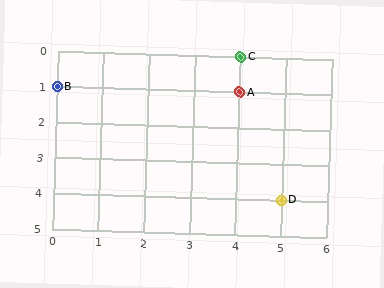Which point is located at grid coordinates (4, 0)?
Point C is at (4, 0).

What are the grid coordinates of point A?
Point A is at grid coordinates (4, 1).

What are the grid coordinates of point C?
Point C is at grid coordinates (4, 0).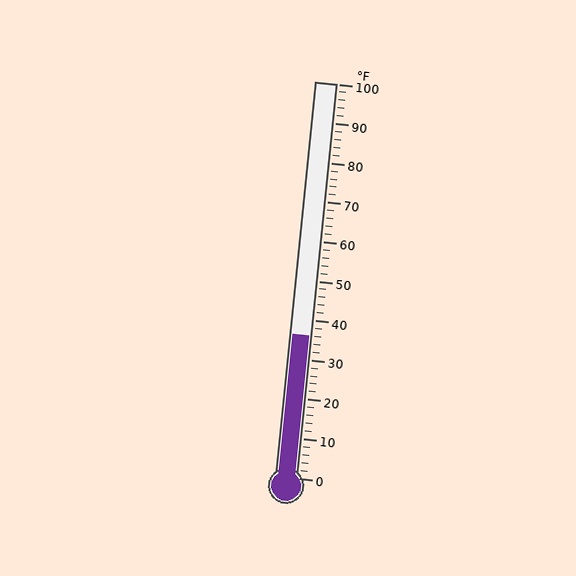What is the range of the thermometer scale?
The thermometer scale ranges from 0°F to 100°F.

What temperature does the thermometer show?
The thermometer shows approximately 36°F.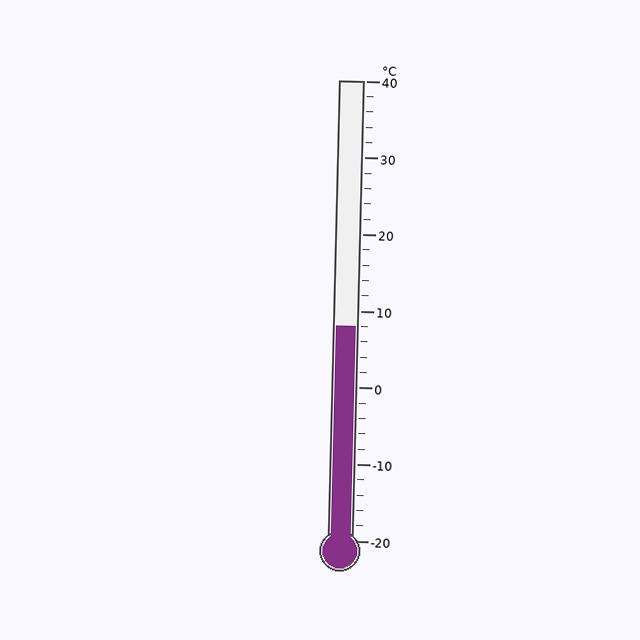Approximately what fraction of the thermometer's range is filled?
The thermometer is filled to approximately 45% of its range.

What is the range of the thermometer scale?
The thermometer scale ranges from -20°C to 40°C.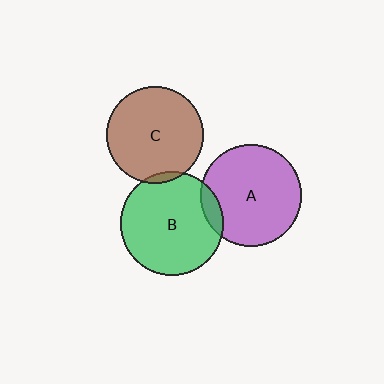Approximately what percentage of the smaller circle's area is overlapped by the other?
Approximately 5%.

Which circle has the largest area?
Circle B (green).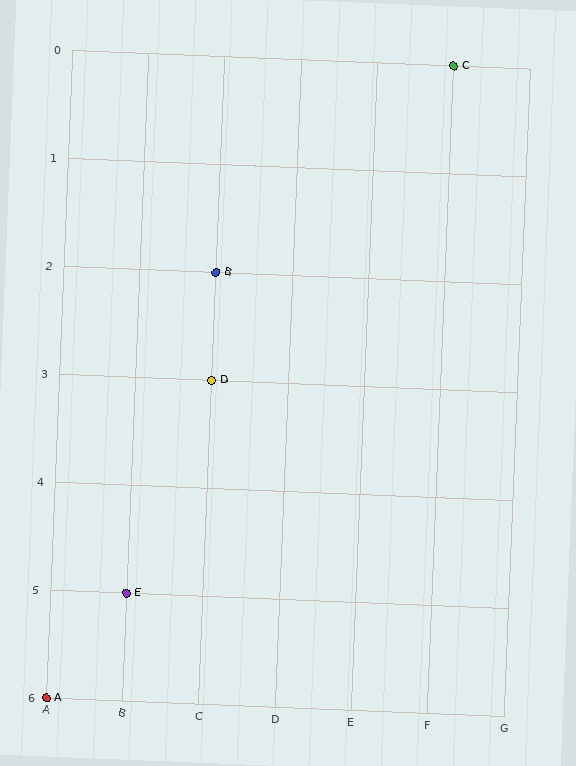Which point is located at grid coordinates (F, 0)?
Point C is at (F, 0).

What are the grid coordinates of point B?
Point B is at grid coordinates (C, 2).